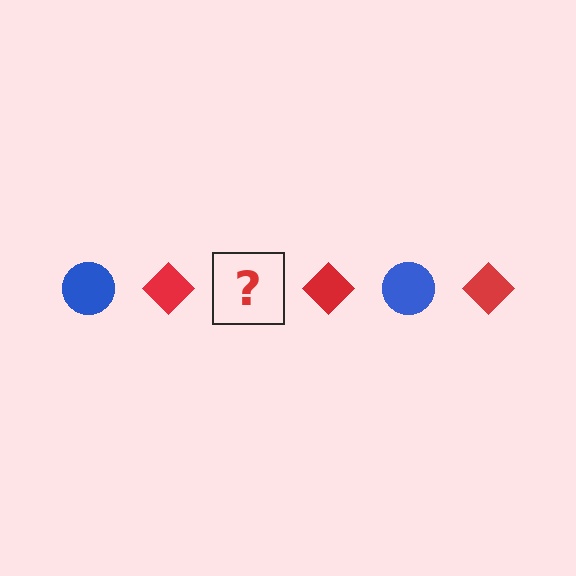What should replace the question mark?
The question mark should be replaced with a blue circle.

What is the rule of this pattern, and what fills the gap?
The rule is that the pattern alternates between blue circle and red diamond. The gap should be filled with a blue circle.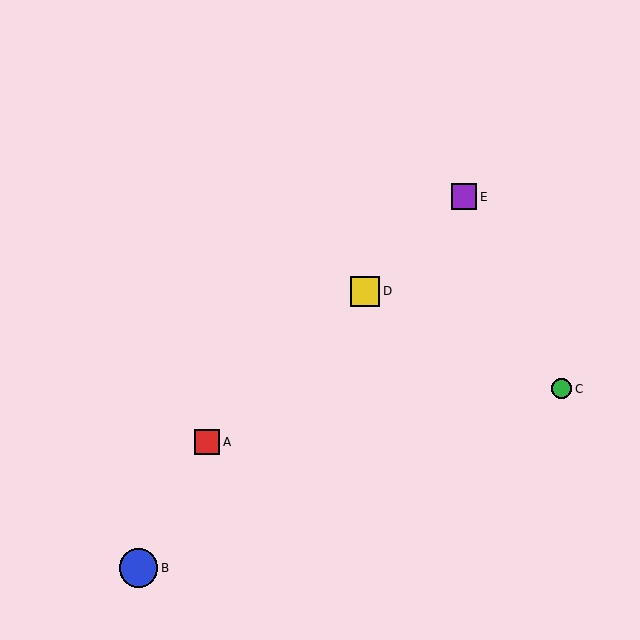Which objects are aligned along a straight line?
Objects A, D, E are aligned along a straight line.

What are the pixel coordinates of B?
Object B is at (138, 568).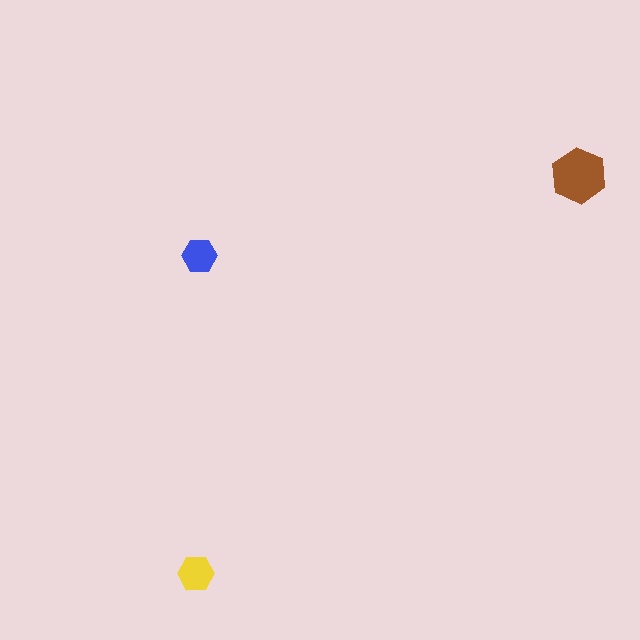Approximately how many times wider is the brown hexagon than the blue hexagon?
About 1.5 times wider.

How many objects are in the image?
There are 3 objects in the image.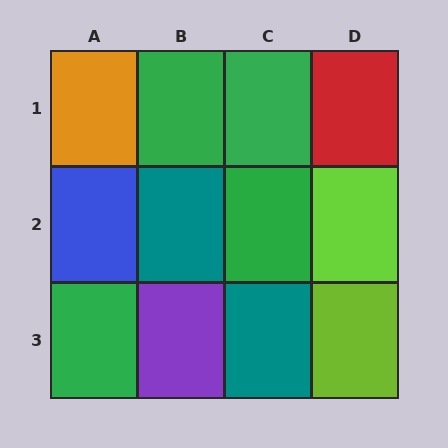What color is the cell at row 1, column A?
Orange.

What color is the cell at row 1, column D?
Red.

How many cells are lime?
2 cells are lime.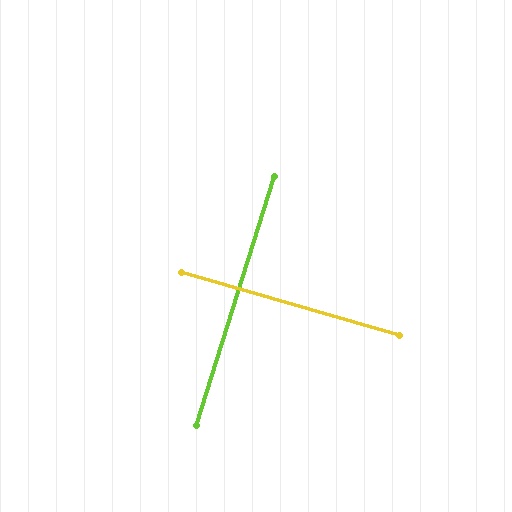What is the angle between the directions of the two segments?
Approximately 89 degrees.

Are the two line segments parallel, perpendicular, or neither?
Perpendicular — they meet at approximately 89°.